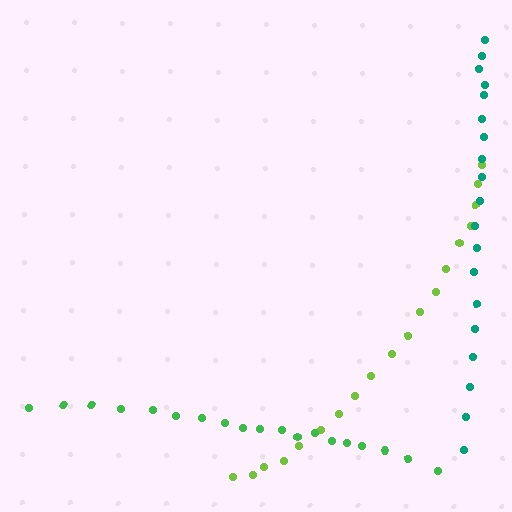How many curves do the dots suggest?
There are 3 distinct paths.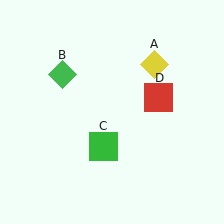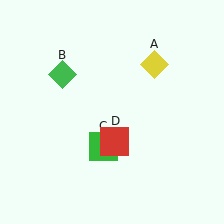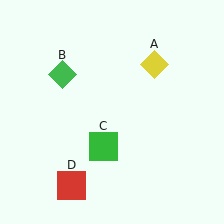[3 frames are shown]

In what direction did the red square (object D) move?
The red square (object D) moved down and to the left.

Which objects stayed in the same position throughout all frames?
Yellow diamond (object A) and green diamond (object B) and green square (object C) remained stationary.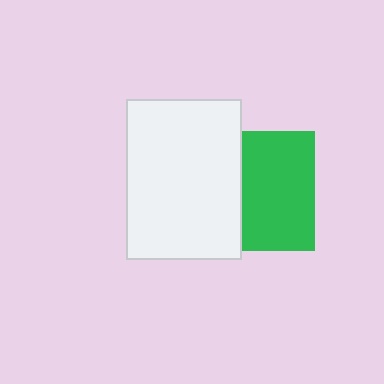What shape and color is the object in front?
The object in front is a white rectangle.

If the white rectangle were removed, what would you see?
You would see the complete green square.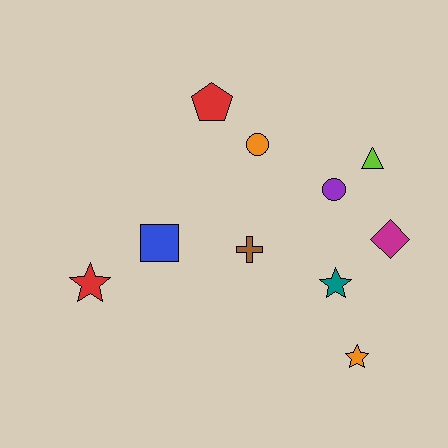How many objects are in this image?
There are 10 objects.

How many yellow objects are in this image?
There are no yellow objects.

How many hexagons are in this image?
There are no hexagons.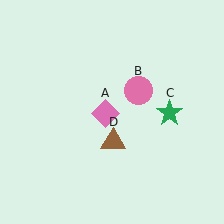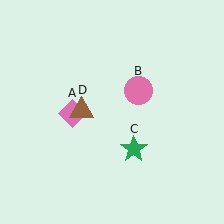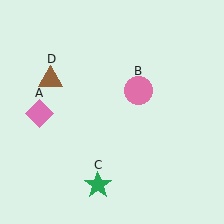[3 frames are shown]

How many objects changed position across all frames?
3 objects changed position: pink diamond (object A), green star (object C), brown triangle (object D).